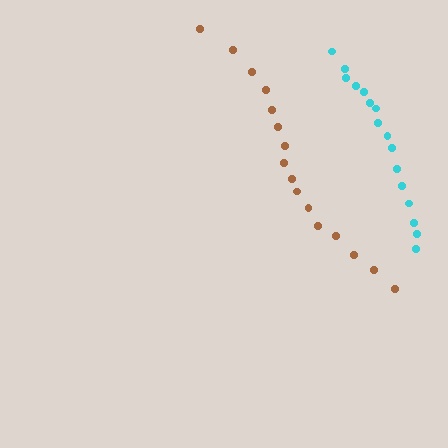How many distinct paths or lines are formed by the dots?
There are 2 distinct paths.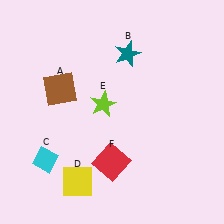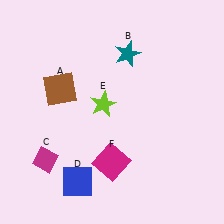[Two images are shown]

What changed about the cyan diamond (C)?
In Image 1, C is cyan. In Image 2, it changed to magenta.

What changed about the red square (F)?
In Image 1, F is red. In Image 2, it changed to magenta.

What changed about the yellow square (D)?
In Image 1, D is yellow. In Image 2, it changed to blue.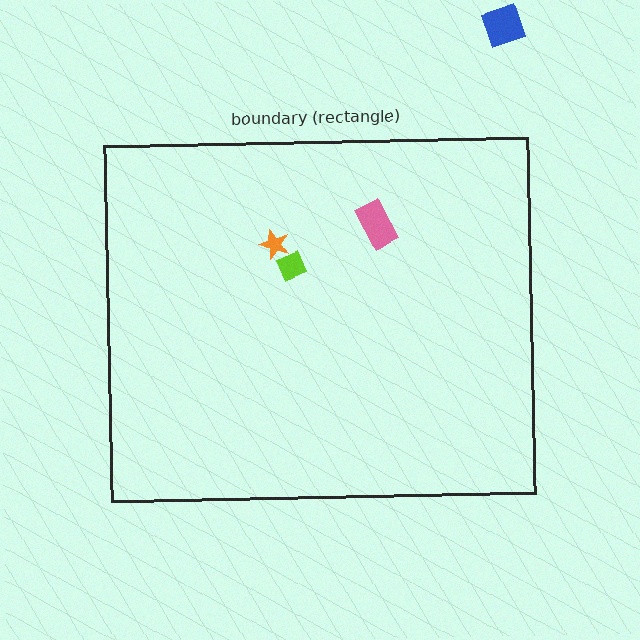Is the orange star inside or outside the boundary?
Inside.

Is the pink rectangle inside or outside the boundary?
Inside.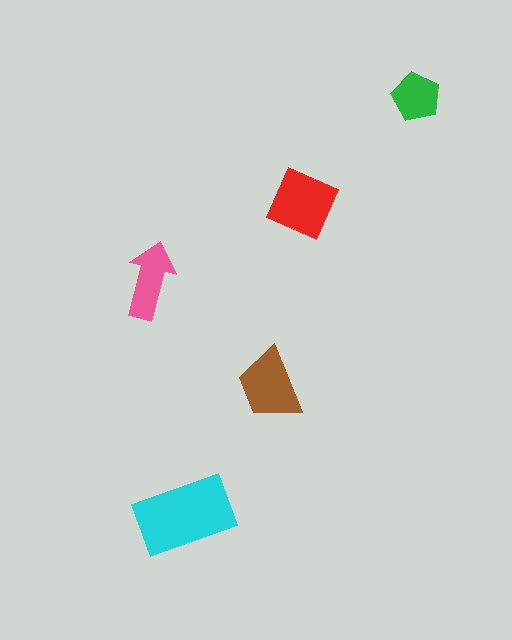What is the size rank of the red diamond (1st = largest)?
2nd.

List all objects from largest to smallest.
The cyan rectangle, the red diamond, the brown trapezoid, the pink arrow, the green pentagon.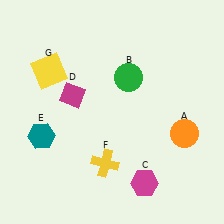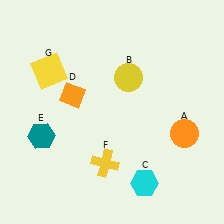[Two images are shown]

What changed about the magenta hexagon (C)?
In Image 1, C is magenta. In Image 2, it changed to cyan.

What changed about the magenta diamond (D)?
In Image 1, D is magenta. In Image 2, it changed to orange.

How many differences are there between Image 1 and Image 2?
There are 3 differences between the two images.